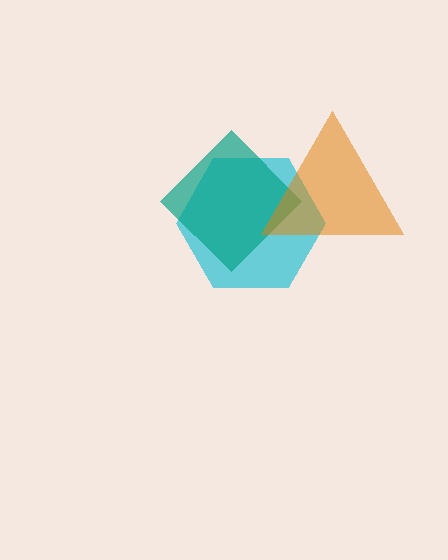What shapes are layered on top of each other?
The layered shapes are: a cyan hexagon, a teal diamond, an orange triangle.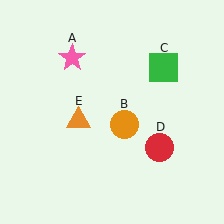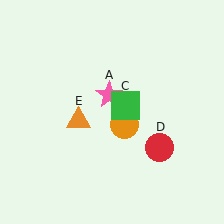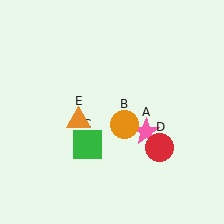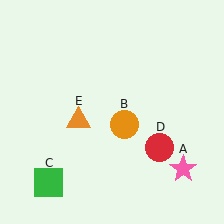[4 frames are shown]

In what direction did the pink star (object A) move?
The pink star (object A) moved down and to the right.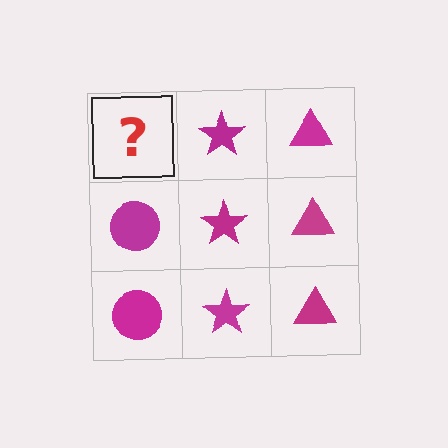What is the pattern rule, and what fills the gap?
The rule is that each column has a consistent shape. The gap should be filled with a magenta circle.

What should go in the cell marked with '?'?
The missing cell should contain a magenta circle.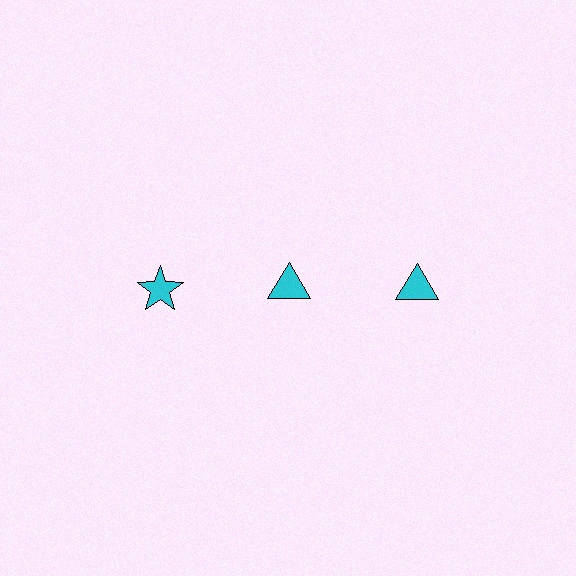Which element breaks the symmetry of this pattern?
The cyan star in the top row, leftmost column breaks the symmetry. All other shapes are cyan triangles.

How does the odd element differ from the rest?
It has a different shape: star instead of triangle.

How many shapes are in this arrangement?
There are 3 shapes arranged in a grid pattern.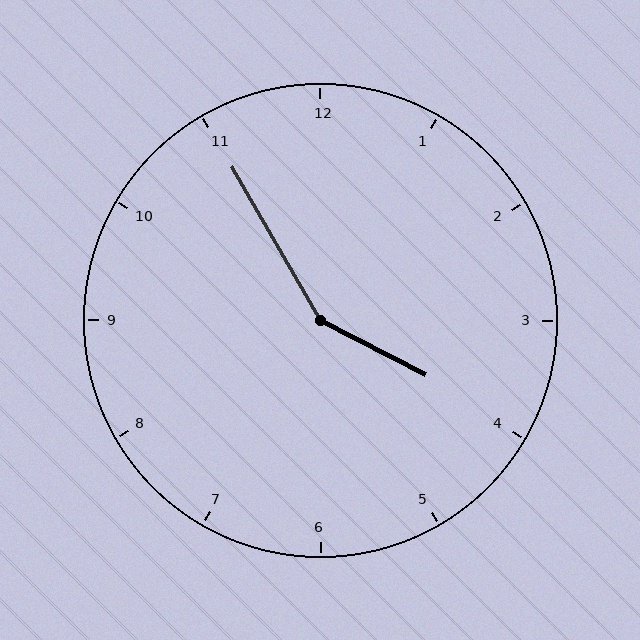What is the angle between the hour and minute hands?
Approximately 148 degrees.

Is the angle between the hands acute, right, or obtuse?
It is obtuse.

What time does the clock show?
3:55.